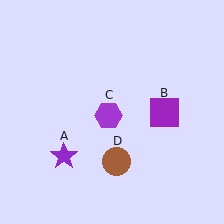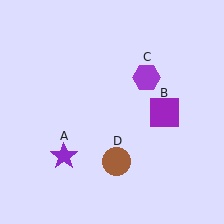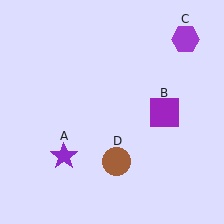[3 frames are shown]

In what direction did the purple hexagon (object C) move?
The purple hexagon (object C) moved up and to the right.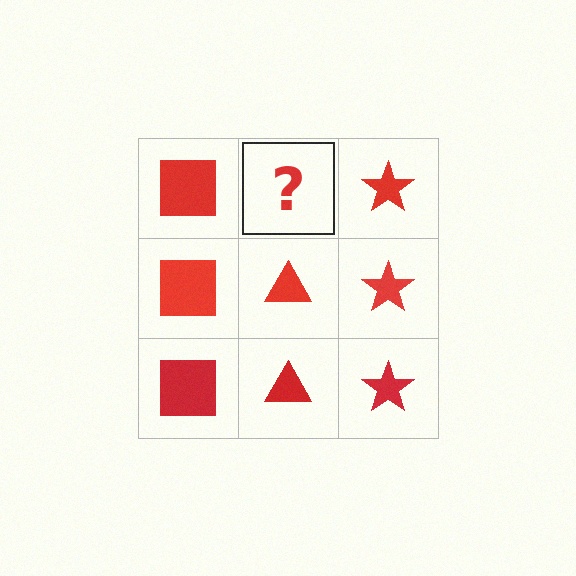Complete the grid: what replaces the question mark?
The question mark should be replaced with a red triangle.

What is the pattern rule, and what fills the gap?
The rule is that each column has a consistent shape. The gap should be filled with a red triangle.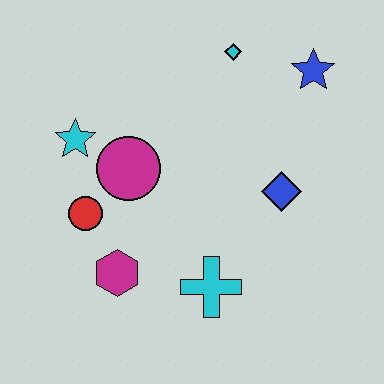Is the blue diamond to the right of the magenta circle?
Yes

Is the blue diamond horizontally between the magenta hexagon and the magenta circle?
No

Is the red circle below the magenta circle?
Yes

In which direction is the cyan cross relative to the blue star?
The cyan cross is below the blue star.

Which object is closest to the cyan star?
The magenta circle is closest to the cyan star.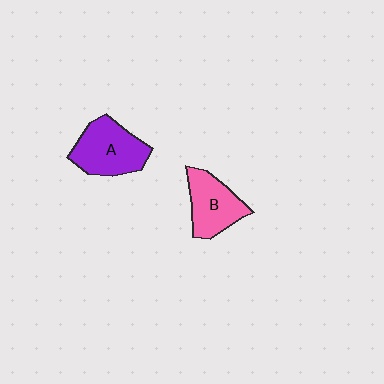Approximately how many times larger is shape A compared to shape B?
Approximately 1.2 times.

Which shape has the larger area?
Shape A (purple).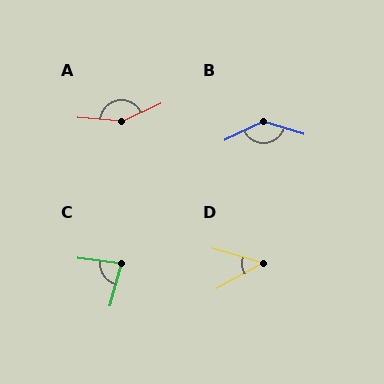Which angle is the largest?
A, at approximately 150 degrees.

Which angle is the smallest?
D, at approximately 45 degrees.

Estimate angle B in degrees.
Approximately 137 degrees.